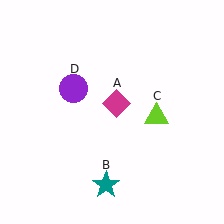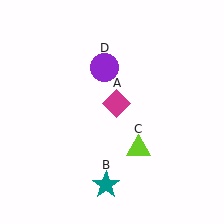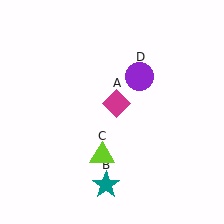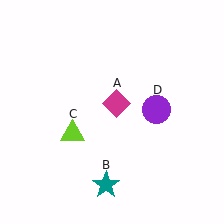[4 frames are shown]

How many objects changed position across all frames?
2 objects changed position: lime triangle (object C), purple circle (object D).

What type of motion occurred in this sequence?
The lime triangle (object C), purple circle (object D) rotated clockwise around the center of the scene.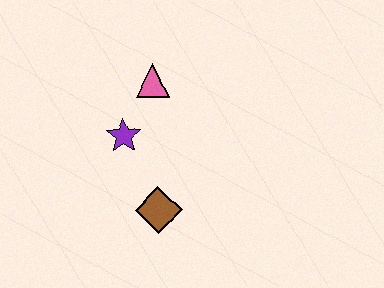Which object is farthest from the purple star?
The brown diamond is farthest from the purple star.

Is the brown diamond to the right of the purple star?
Yes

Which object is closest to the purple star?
The pink triangle is closest to the purple star.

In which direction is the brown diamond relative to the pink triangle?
The brown diamond is below the pink triangle.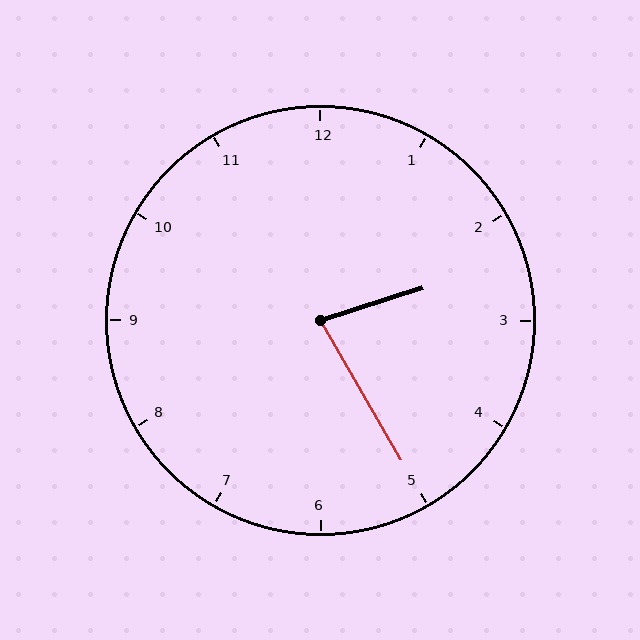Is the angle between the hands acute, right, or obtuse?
It is acute.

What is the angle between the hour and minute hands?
Approximately 78 degrees.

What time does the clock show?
2:25.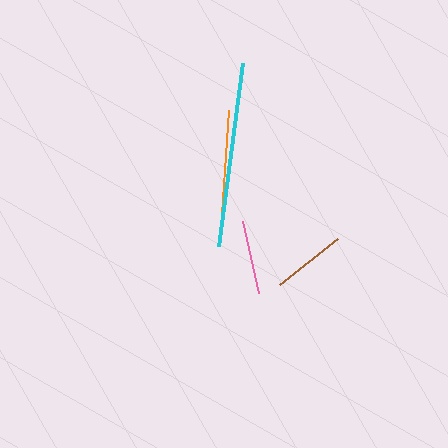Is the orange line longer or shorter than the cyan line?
The cyan line is longer than the orange line.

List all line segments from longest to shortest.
From longest to shortest: cyan, orange, pink, brown.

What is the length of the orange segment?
The orange segment is approximately 134 pixels long.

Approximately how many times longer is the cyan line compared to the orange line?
The cyan line is approximately 1.4 times the length of the orange line.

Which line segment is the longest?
The cyan line is the longest at approximately 185 pixels.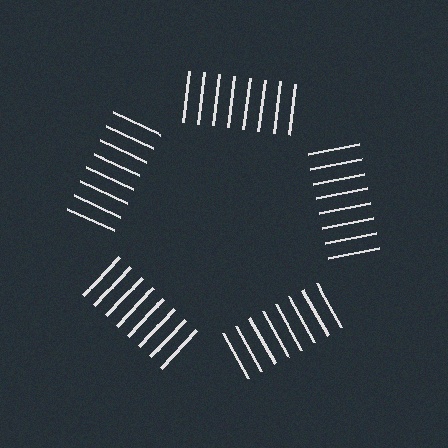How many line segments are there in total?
40 — 8 along each of the 5 edges.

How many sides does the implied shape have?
5 sides — the line-ends trace a pentagon.